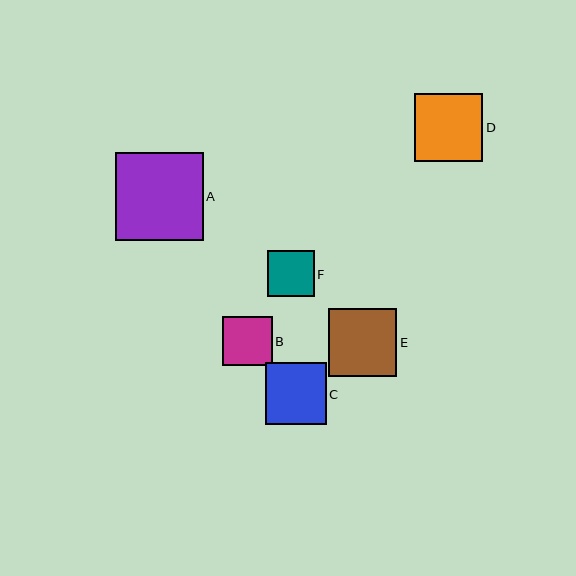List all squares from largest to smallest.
From largest to smallest: A, E, D, C, B, F.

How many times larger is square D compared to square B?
Square D is approximately 1.4 times the size of square B.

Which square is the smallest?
Square F is the smallest with a size of approximately 47 pixels.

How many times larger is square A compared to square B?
Square A is approximately 1.8 times the size of square B.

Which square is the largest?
Square A is the largest with a size of approximately 88 pixels.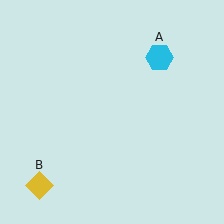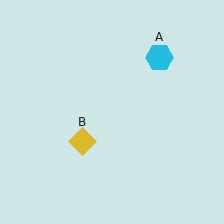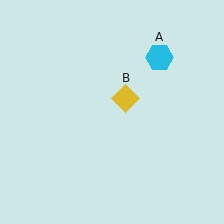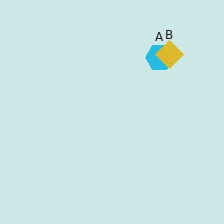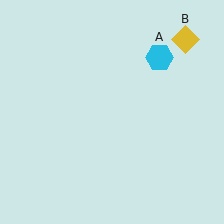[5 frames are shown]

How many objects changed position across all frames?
1 object changed position: yellow diamond (object B).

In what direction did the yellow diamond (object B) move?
The yellow diamond (object B) moved up and to the right.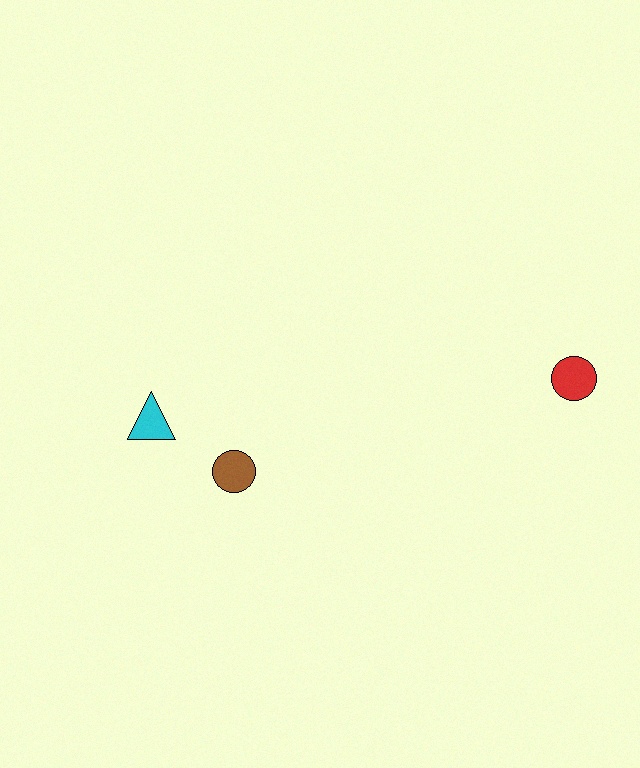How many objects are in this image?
There are 3 objects.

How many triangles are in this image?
There is 1 triangle.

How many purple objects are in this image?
There are no purple objects.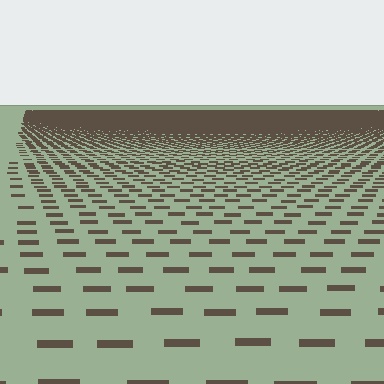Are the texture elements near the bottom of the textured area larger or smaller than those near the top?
Larger. Near the bottom, elements are closer to the viewer and appear at a bigger on-screen size.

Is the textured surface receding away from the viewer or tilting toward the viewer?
The surface is receding away from the viewer. Texture elements get smaller and denser toward the top.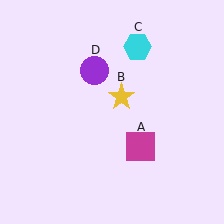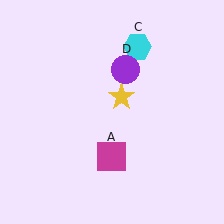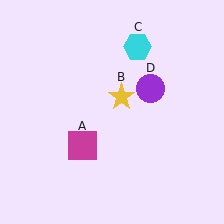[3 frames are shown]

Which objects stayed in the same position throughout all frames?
Yellow star (object B) and cyan hexagon (object C) remained stationary.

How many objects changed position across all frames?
2 objects changed position: magenta square (object A), purple circle (object D).